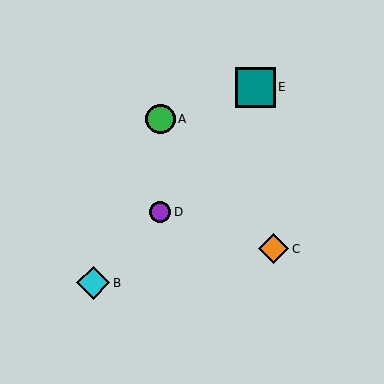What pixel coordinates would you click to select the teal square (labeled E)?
Click at (255, 87) to select the teal square E.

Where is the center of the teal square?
The center of the teal square is at (255, 87).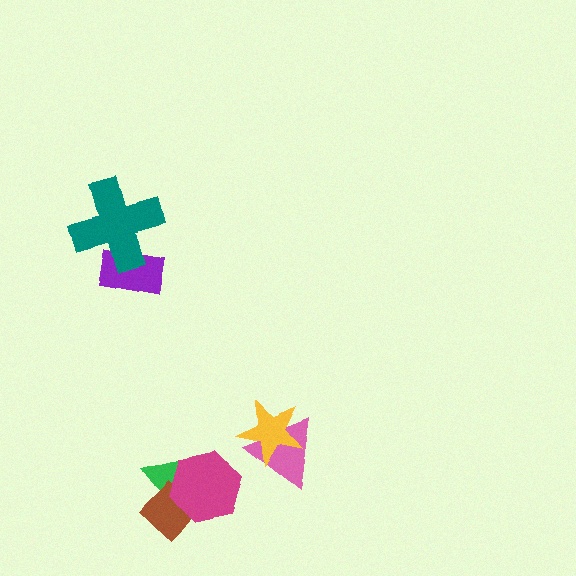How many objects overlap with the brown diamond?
2 objects overlap with the brown diamond.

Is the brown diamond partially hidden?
Yes, it is partially covered by another shape.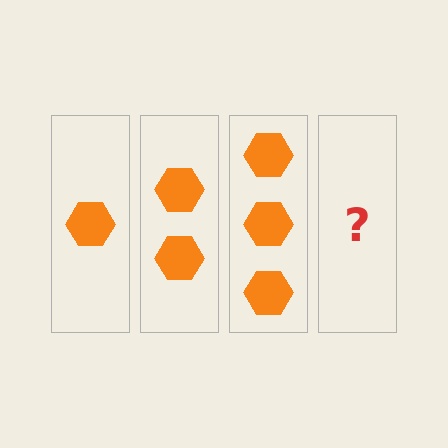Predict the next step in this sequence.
The next step is 4 hexagons.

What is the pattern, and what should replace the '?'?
The pattern is that each step adds one more hexagon. The '?' should be 4 hexagons.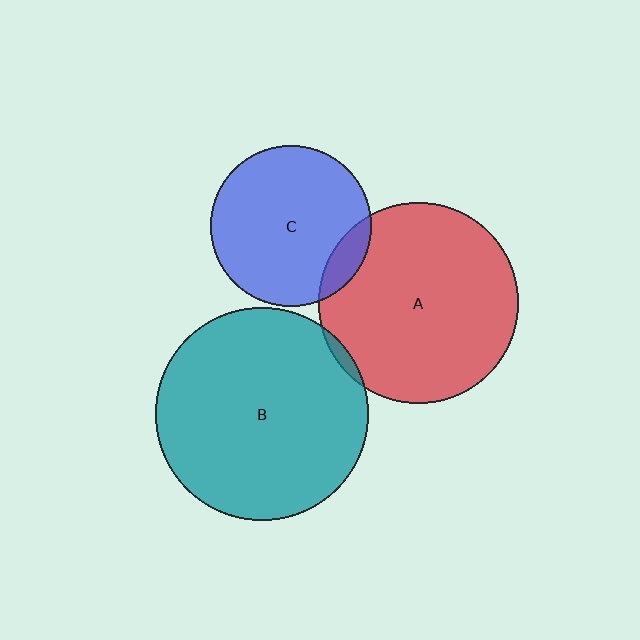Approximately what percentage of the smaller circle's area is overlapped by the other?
Approximately 10%.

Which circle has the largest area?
Circle B (teal).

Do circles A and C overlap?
Yes.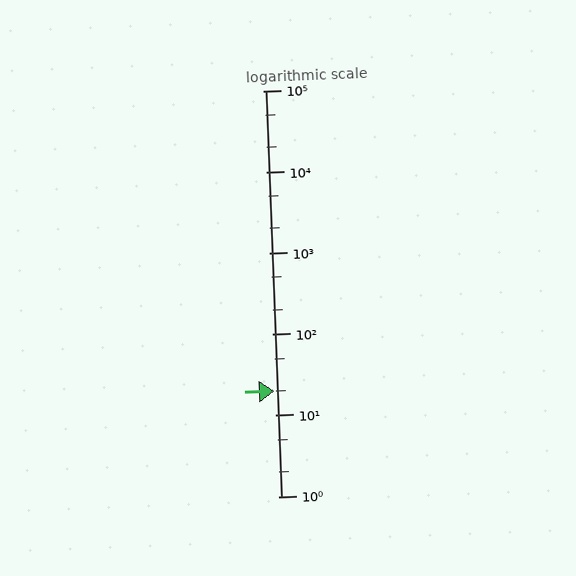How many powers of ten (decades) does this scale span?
The scale spans 5 decades, from 1 to 100000.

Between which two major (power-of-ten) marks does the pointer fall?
The pointer is between 10 and 100.